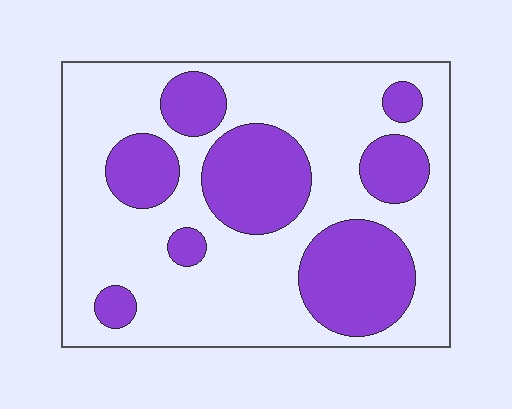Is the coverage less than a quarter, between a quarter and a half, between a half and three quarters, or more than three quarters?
Between a quarter and a half.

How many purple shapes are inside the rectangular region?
8.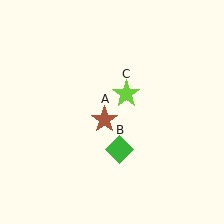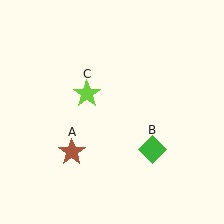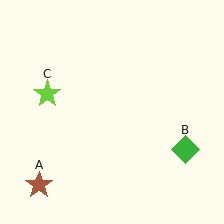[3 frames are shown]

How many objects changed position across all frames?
3 objects changed position: brown star (object A), green diamond (object B), lime star (object C).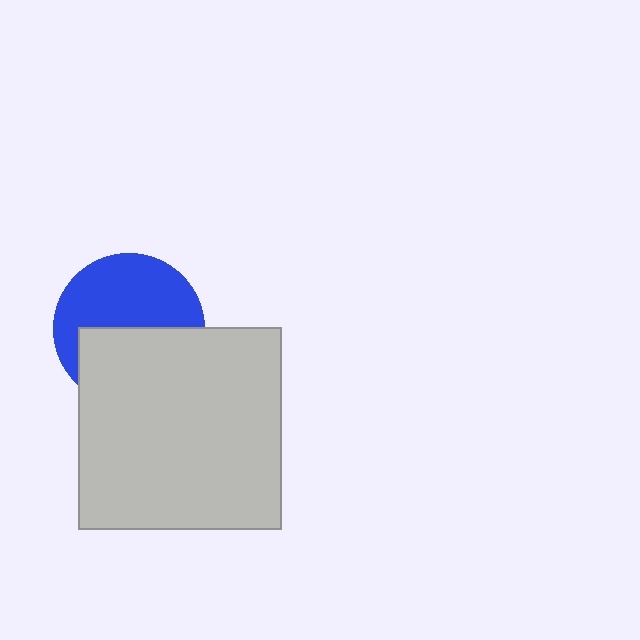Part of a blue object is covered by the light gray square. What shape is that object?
It is a circle.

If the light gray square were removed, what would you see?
You would see the complete blue circle.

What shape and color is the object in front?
The object in front is a light gray square.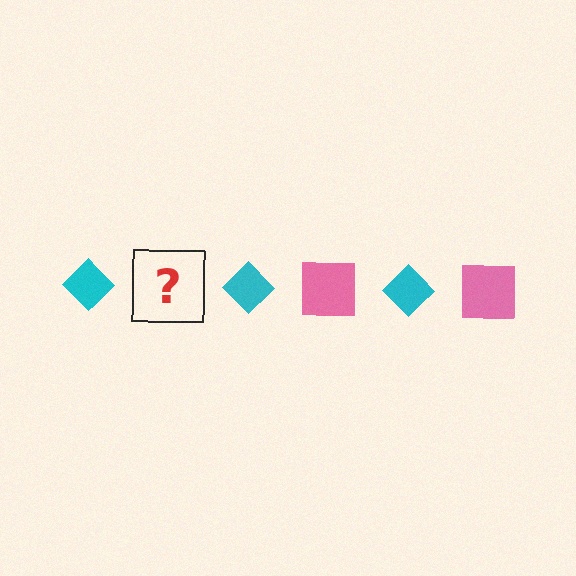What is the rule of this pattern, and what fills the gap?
The rule is that the pattern alternates between cyan diamond and pink square. The gap should be filled with a pink square.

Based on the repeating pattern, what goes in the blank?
The blank should be a pink square.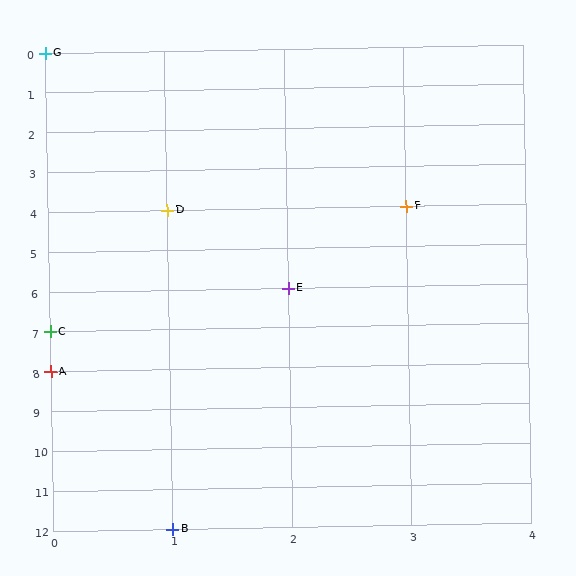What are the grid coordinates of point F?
Point F is at grid coordinates (3, 4).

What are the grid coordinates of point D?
Point D is at grid coordinates (1, 4).